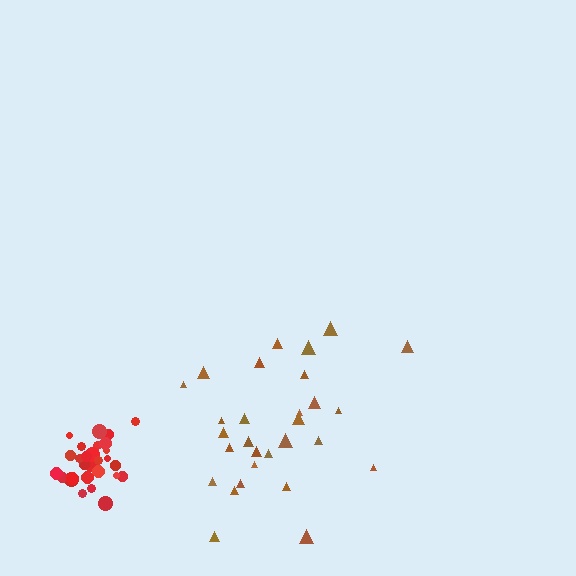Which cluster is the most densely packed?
Red.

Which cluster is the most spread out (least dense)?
Brown.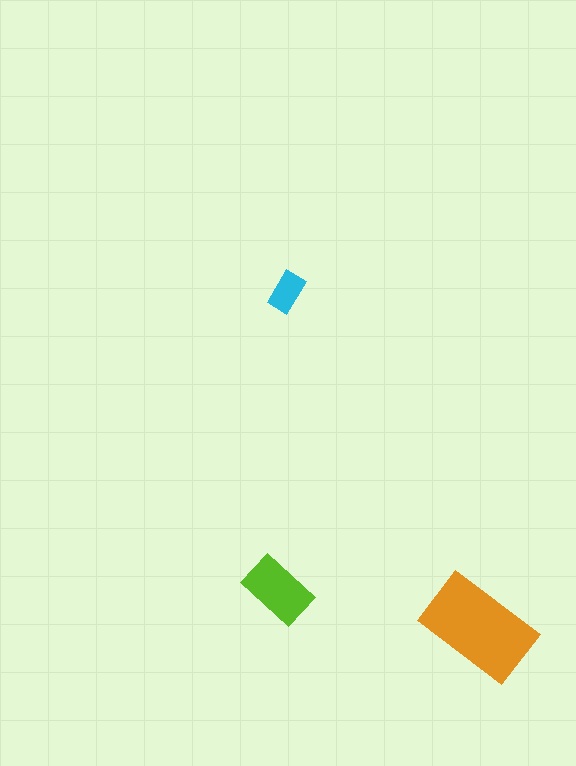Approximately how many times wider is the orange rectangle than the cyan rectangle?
About 3 times wider.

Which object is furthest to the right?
The orange rectangle is rightmost.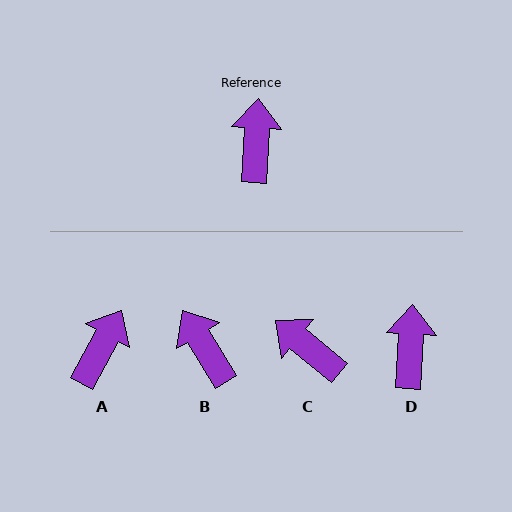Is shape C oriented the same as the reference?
No, it is off by about 54 degrees.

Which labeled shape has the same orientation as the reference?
D.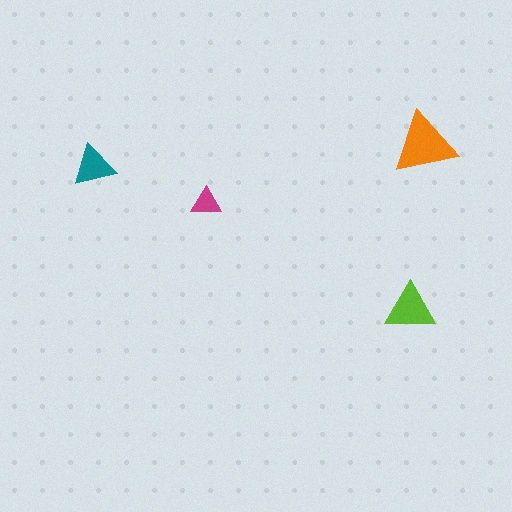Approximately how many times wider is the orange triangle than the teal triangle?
About 1.5 times wider.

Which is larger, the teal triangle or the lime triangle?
The lime one.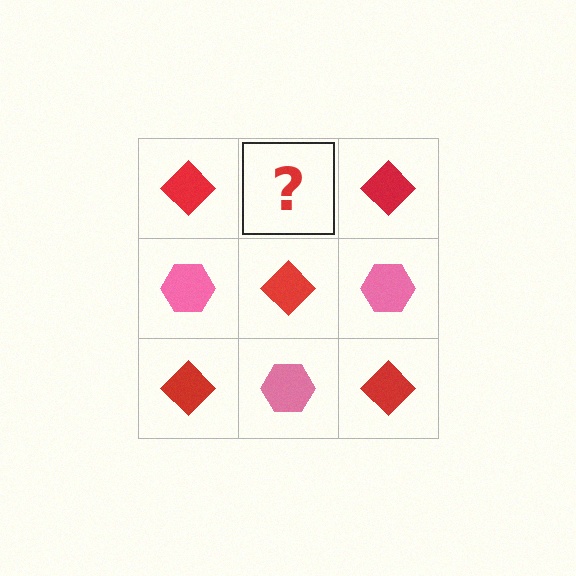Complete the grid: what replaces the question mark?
The question mark should be replaced with a pink hexagon.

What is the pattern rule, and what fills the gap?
The rule is that it alternates red diamond and pink hexagon in a checkerboard pattern. The gap should be filled with a pink hexagon.